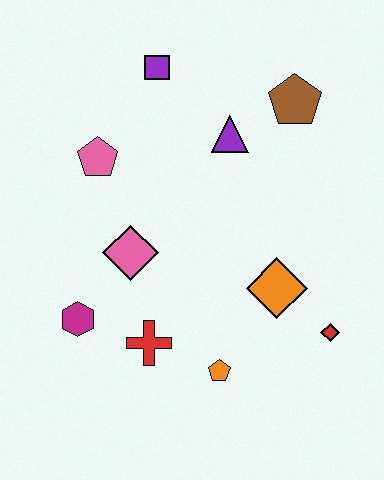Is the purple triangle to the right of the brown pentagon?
No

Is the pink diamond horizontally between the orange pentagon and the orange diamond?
No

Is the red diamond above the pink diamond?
No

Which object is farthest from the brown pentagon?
The magenta hexagon is farthest from the brown pentagon.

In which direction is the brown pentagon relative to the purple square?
The brown pentagon is to the right of the purple square.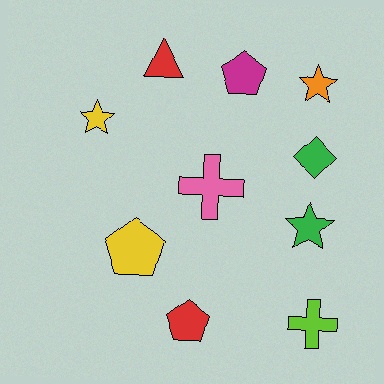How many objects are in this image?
There are 10 objects.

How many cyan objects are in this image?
There are no cyan objects.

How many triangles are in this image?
There is 1 triangle.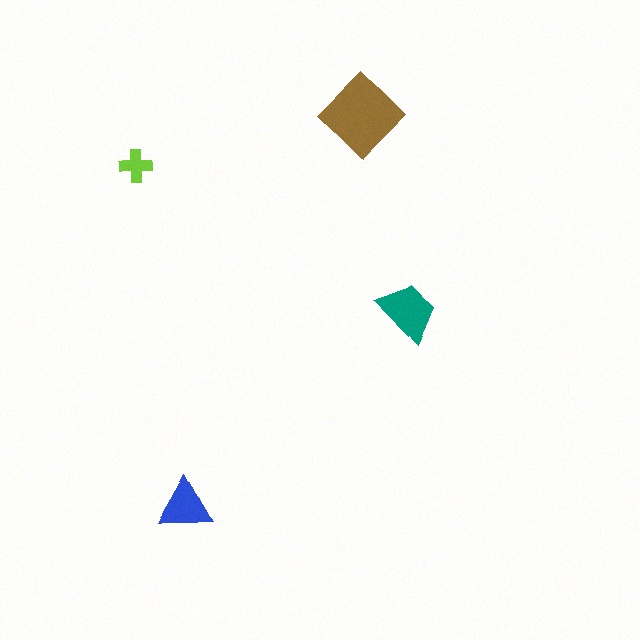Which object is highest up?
The brown diamond is topmost.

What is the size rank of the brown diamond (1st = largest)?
1st.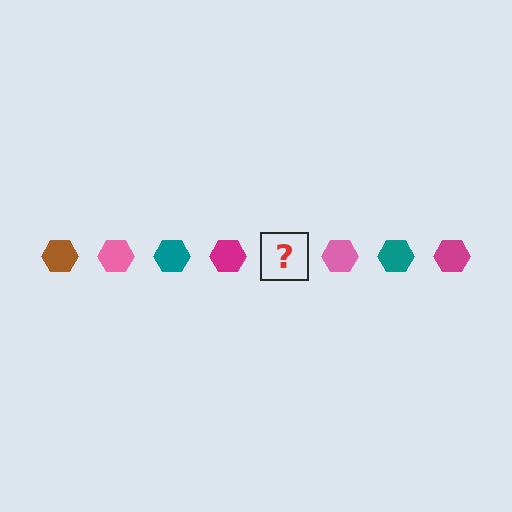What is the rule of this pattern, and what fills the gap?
The rule is that the pattern cycles through brown, pink, teal, magenta hexagons. The gap should be filled with a brown hexagon.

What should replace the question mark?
The question mark should be replaced with a brown hexagon.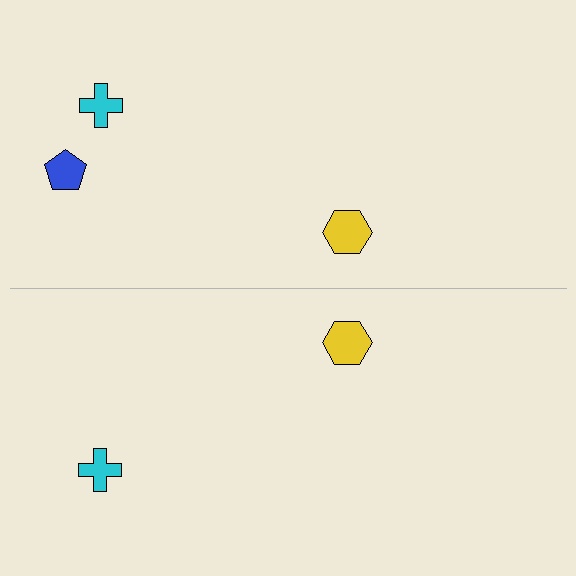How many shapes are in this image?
There are 5 shapes in this image.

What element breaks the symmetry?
A blue pentagon is missing from the bottom side.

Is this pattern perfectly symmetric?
No, the pattern is not perfectly symmetric. A blue pentagon is missing from the bottom side.